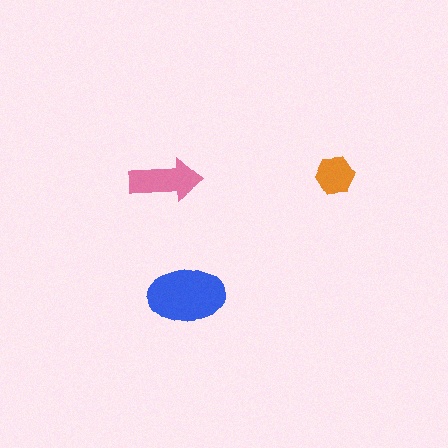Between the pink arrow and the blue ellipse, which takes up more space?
The blue ellipse.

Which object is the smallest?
The orange hexagon.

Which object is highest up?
The pink arrow is topmost.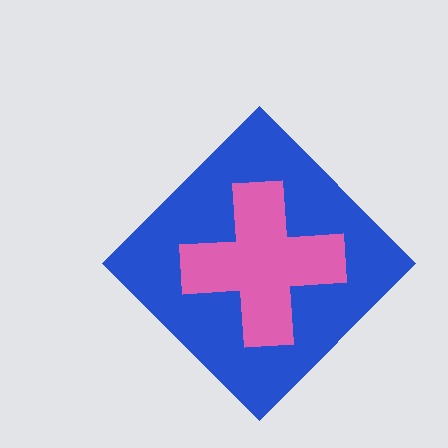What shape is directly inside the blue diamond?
The pink cross.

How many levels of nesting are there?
2.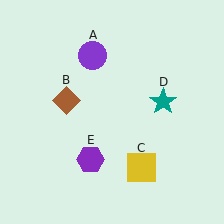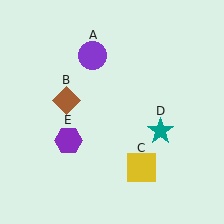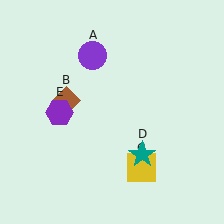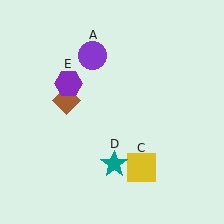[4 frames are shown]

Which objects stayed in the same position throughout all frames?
Purple circle (object A) and brown diamond (object B) and yellow square (object C) remained stationary.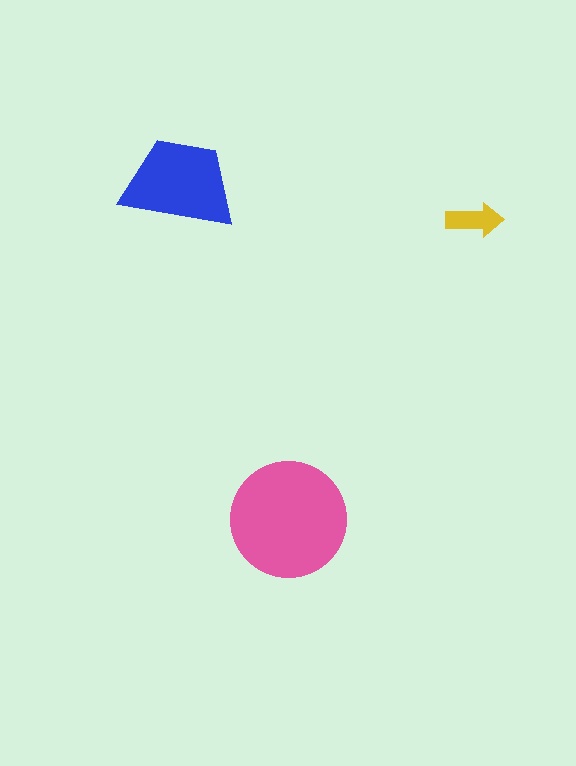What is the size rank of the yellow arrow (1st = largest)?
3rd.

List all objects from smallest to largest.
The yellow arrow, the blue trapezoid, the pink circle.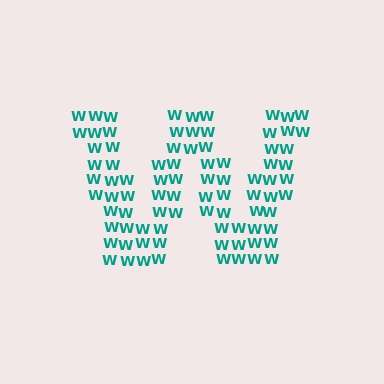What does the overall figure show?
The overall figure shows the letter W.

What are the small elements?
The small elements are letter W's.